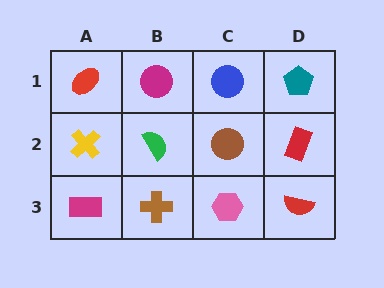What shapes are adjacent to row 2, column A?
A red ellipse (row 1, column A), a magenta rectangle (row 3, column A), a green semicircle (row 2, column B).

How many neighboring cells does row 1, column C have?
3.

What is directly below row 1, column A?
A yellow cross.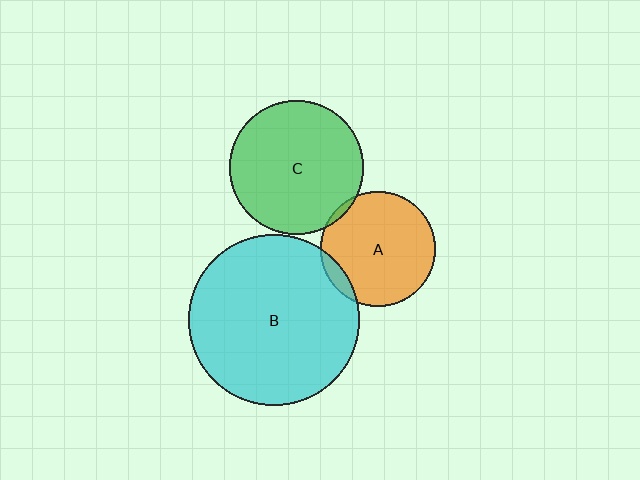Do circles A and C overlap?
Yes.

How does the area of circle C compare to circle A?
Approximately 1.4 times.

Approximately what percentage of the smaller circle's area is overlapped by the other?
Approximately 5%.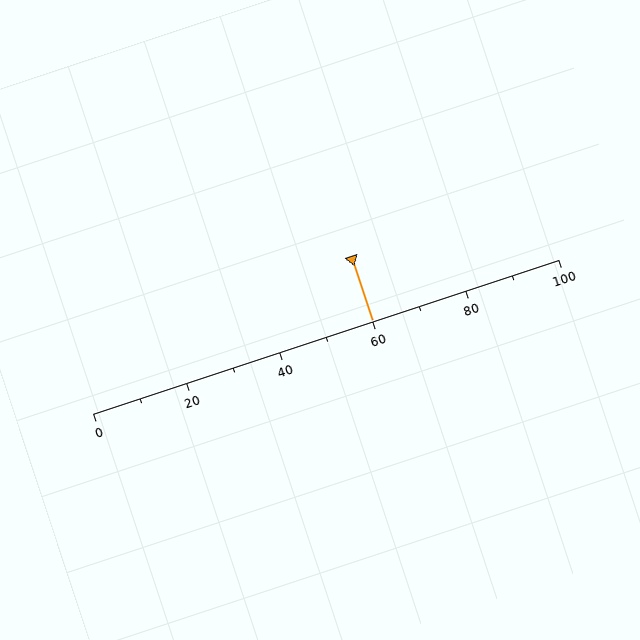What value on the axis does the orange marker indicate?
The marker indicates approximately 60.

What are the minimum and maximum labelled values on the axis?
The axis runs from 0 to 100.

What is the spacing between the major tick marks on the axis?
The major ticks are spaced 20 apart.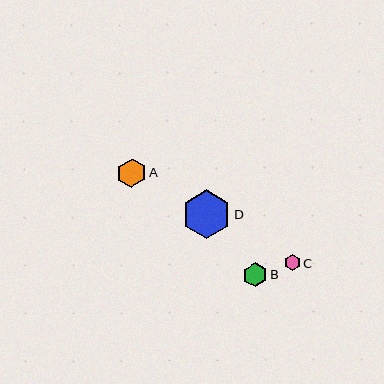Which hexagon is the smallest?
Hexagon C is the smallest with a size of approximately 16 pixels.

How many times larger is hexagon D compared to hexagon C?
Hexagon D is approximately 3.1 times the size of hexagon C.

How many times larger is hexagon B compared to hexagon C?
Hexagon B is approximately 1.5 times the size of hexagon C.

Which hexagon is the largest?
Hexagon D is the largest with a size of approximately 49 pixels.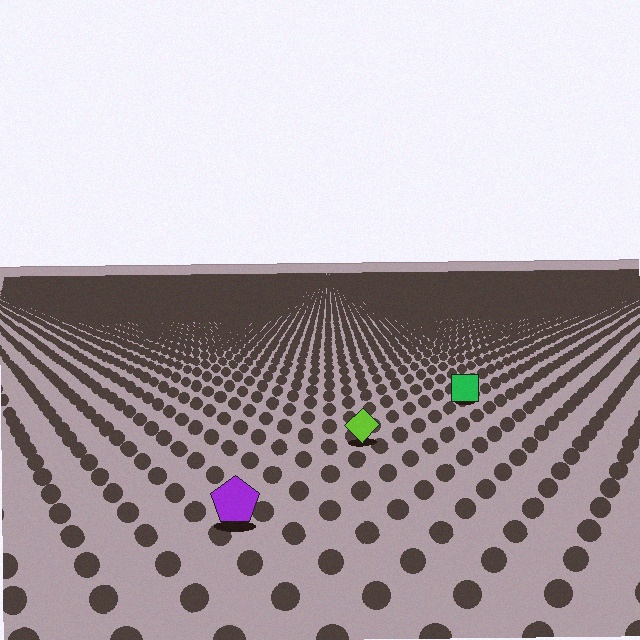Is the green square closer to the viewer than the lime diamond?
No. The lime diamond is closer — you can tell from the texture gradient: the ground texture is coarser near it.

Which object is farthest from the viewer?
The green square is farthest from the viewer. It appears smaller and the ground texture around it is denser.